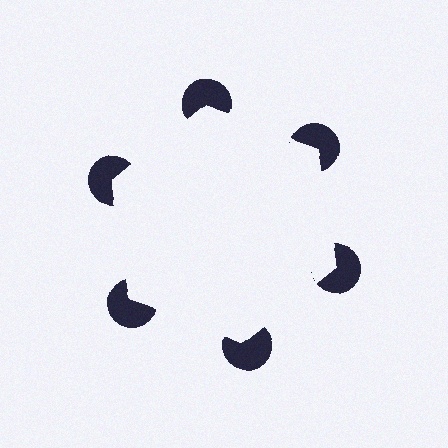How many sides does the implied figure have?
6 sides.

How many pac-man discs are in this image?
There are 6 — one at each vertex of the illusory hexagon.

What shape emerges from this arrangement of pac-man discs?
An illusory hexagon — its edges are inferred from the aligned wedge cuts in the pac-man discs, not physically drawn.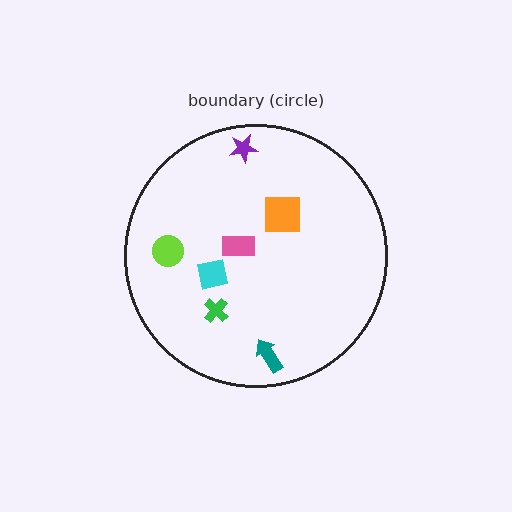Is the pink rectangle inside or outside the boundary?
Inside.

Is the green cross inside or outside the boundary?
Inside.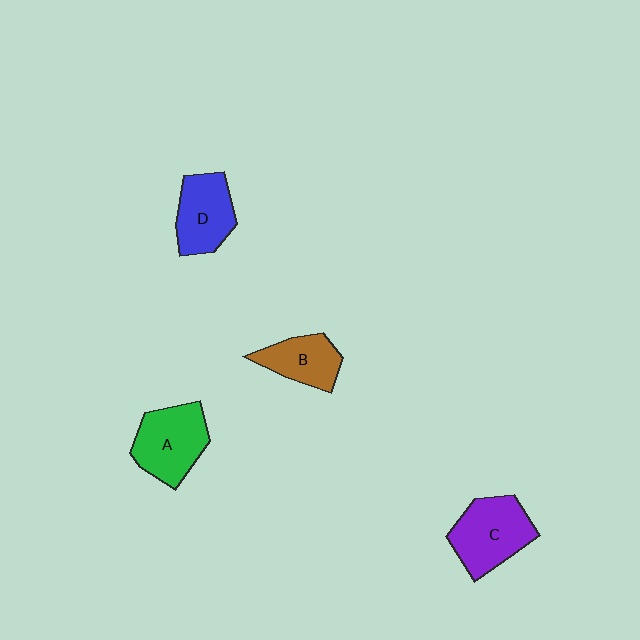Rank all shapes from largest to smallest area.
From largest to smallest: C (purple), A (green), D (blue), B (brown).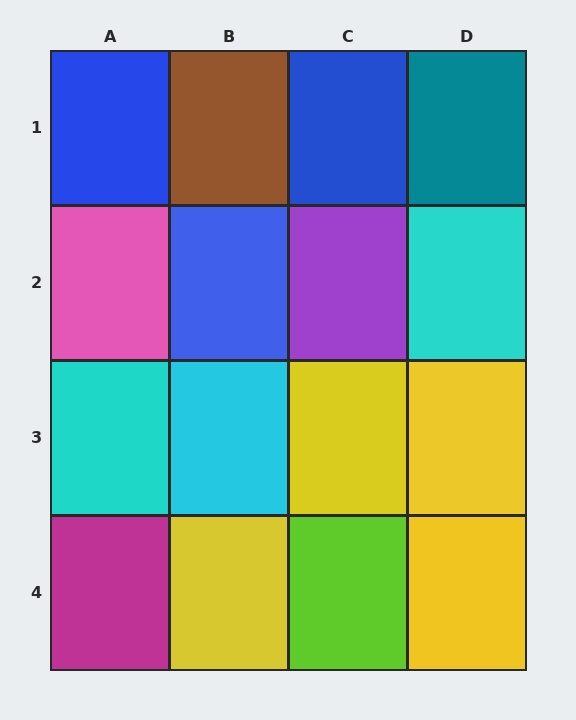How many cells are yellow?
4 cells are yellow.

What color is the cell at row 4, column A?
Magenta.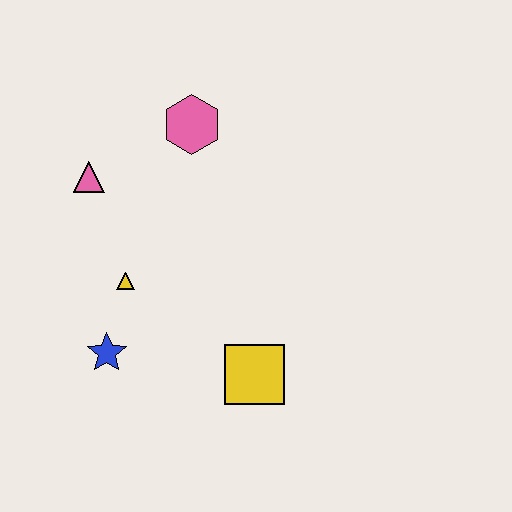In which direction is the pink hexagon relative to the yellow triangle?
The pink hexagon is above the yellow triangle.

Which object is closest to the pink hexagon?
The pink triangle is closest to the pink hexagon.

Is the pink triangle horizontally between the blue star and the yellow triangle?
No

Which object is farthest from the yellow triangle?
The pink hexagon is farthest from the yellow triangle.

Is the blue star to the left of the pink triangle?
No